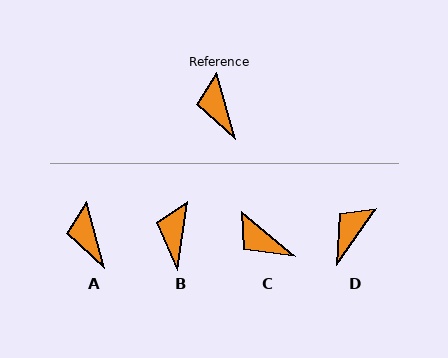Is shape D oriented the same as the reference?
No, it is off by about 51 degrees.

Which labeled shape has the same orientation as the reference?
A.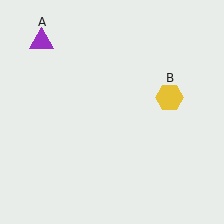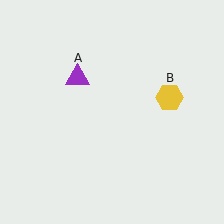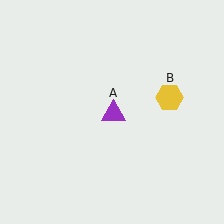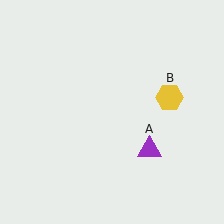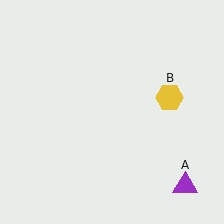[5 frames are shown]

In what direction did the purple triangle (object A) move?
The purple triangle (object A) moved down and to the right.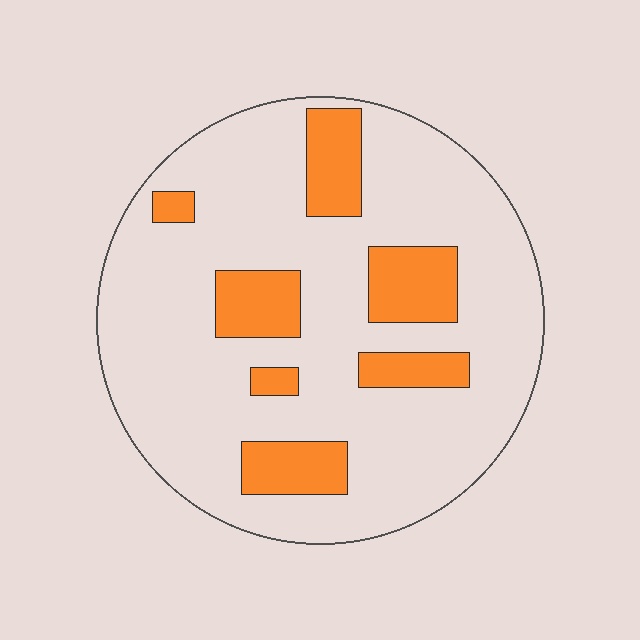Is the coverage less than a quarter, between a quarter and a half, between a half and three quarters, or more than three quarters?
Less than a quarter.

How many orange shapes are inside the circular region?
7.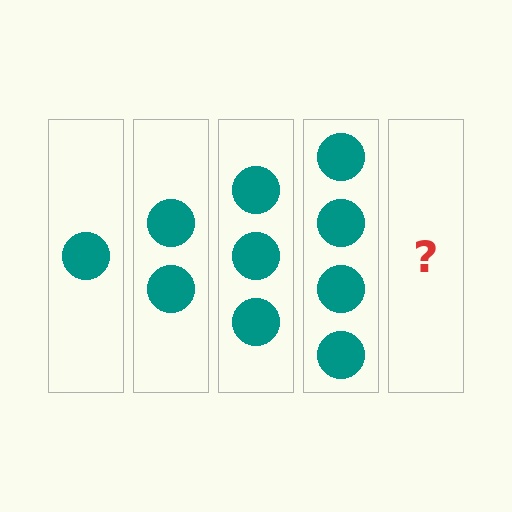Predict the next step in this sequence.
The next step is 5 circles.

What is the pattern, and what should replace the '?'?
The pattern is that each step adds one more circle. The '?' should be 5 circles.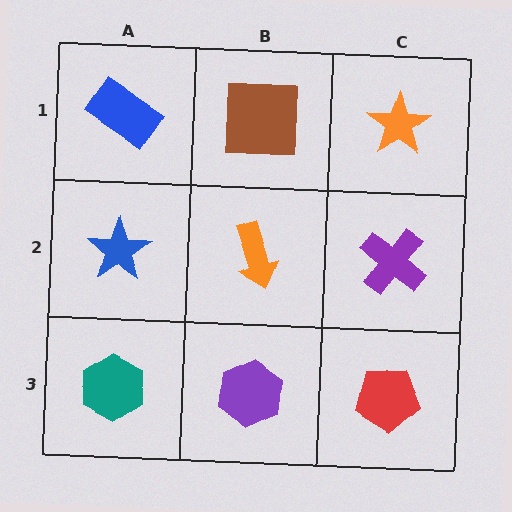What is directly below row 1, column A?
A blue star.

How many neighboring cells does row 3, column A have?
2.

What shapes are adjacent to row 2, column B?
A brown square (row 1, column B), a purple hexagon (row 3, column B), a blue star (row 2, column A), a purple cross (row 2, column C).